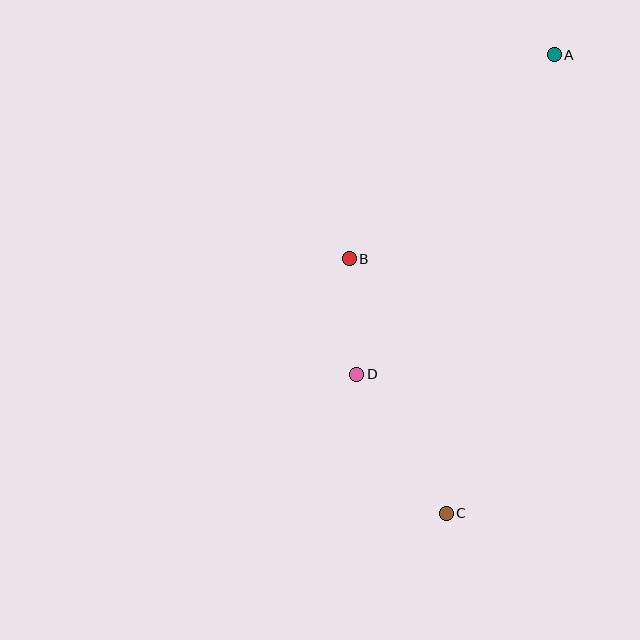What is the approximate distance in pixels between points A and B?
The distance between A and B is approximately 289 pixels.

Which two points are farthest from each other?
Points A and C are farthest from each other.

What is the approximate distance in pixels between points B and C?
The distance between B and C is approximately 272 pixels.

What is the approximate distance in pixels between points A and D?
The distance between A and D is approximately 376 pixels.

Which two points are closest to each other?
Points B and D are closest to each other.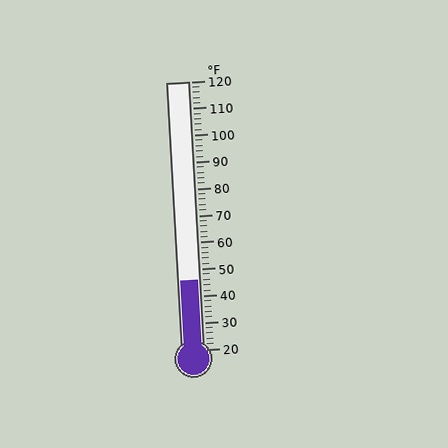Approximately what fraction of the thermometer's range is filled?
The thermometer is filled to approximately 25% of its range.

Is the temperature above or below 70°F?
The temperature is below 70°F.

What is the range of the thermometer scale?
The thermometer scale ranges from 20°F to 120°F.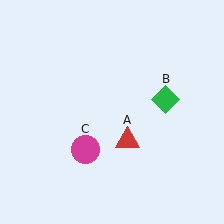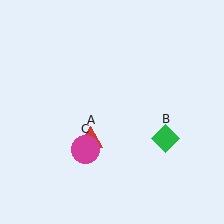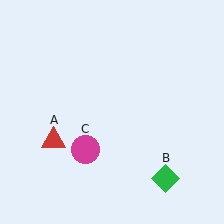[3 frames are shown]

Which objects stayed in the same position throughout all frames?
Magenta circle (object C) remained stationary.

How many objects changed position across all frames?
2 objects changed position: red triangle (object A), green diamond (object B).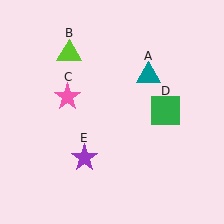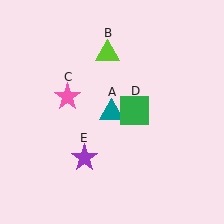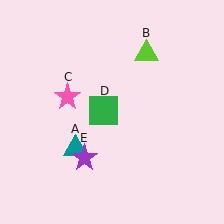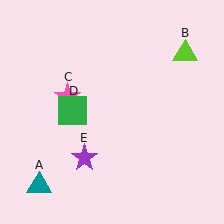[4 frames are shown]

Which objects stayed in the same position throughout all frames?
Pink star (object C) and purple star (object E) remained stationary.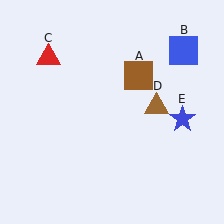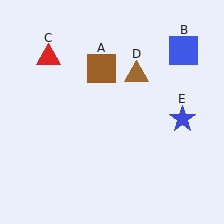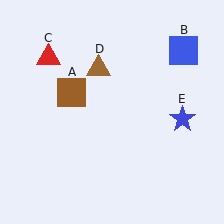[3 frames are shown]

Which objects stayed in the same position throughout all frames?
Blue square (object B) and red triangle (object C) and blue star (object E) remained stationary.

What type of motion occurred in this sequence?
The brown square (object A), brown triangle (object D) rotated counterclockwise around the center of the scene.